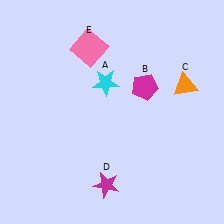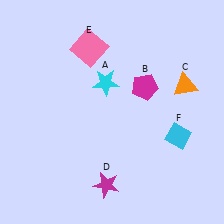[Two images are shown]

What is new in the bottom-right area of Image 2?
A cyan diamond (F) was added in the bottom-right area of Image 2.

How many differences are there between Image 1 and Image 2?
There is 1 difference between the two images.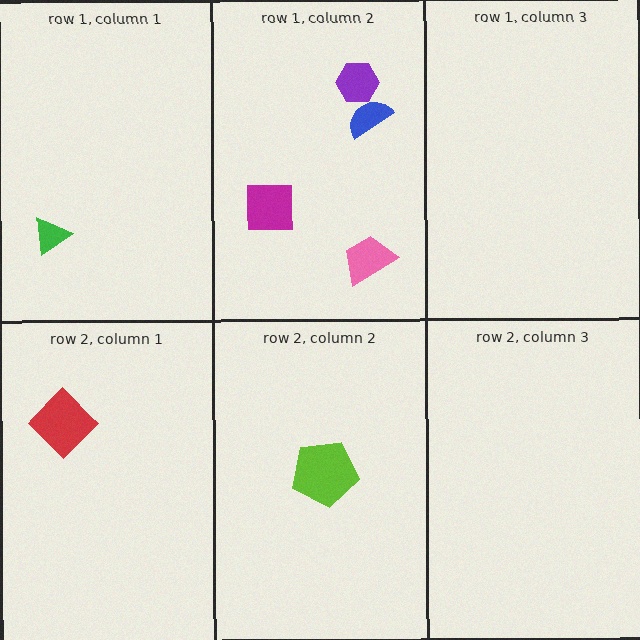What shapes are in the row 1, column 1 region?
The green triangle.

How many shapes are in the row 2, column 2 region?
1.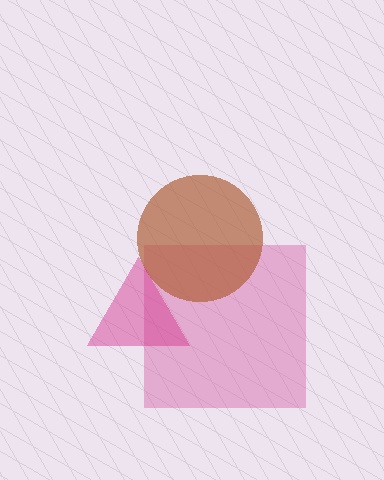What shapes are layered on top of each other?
The layered shapes are: a pink square, a brown circle, a magenta triangle.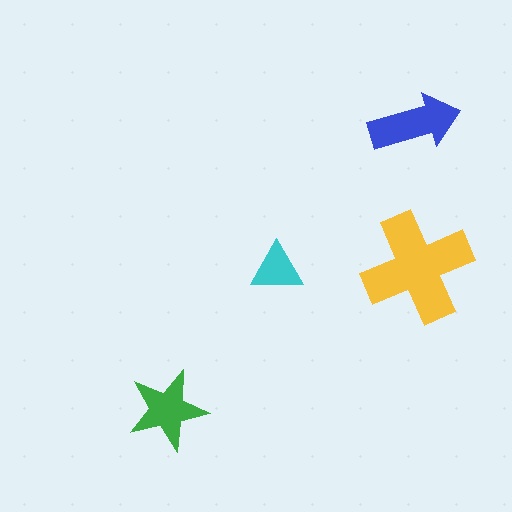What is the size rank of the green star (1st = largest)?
3rd.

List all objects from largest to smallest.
The yellow cross, the blue arrow, the green star, the cyan triangle.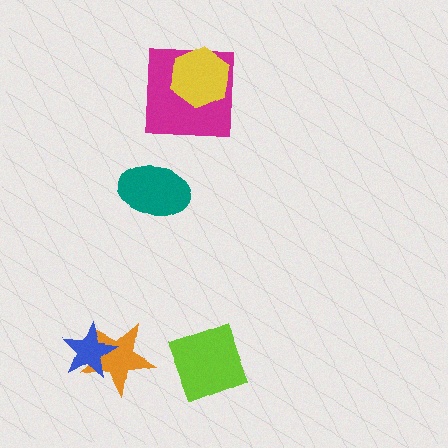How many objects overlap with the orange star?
1 object overlaps with the orange star.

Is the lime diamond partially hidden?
No, no other shape covers it.